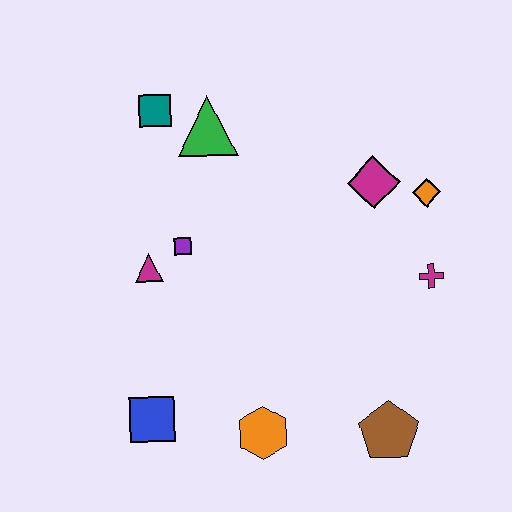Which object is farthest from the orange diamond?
The blue square is farthest from the orange diamond.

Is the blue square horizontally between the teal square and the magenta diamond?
No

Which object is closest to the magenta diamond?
The orange diamond is closest to the magenta diamond.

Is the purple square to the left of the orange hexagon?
Yes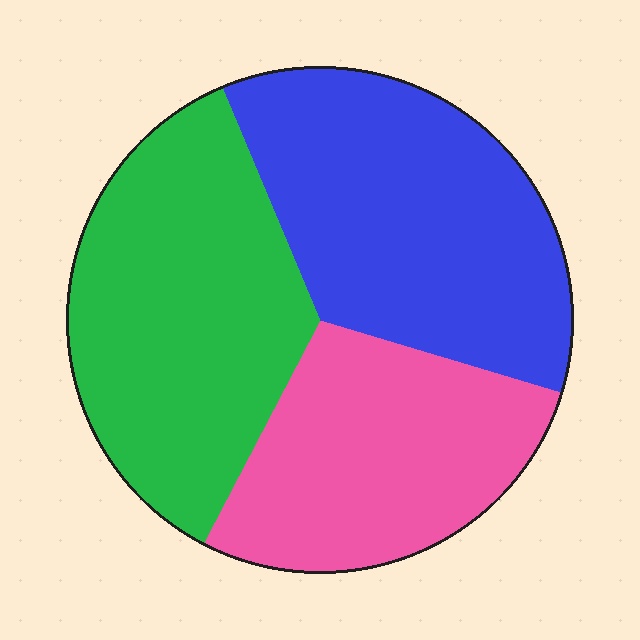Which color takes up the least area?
Pink, at roughly 30%.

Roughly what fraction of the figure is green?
Green covers around 35% of the figure.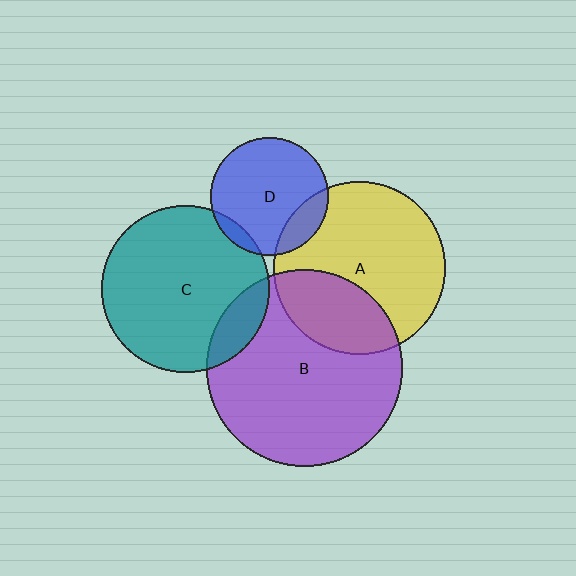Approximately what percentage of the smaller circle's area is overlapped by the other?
Approximately 5%.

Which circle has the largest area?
Circle B (purple).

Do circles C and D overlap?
Yes.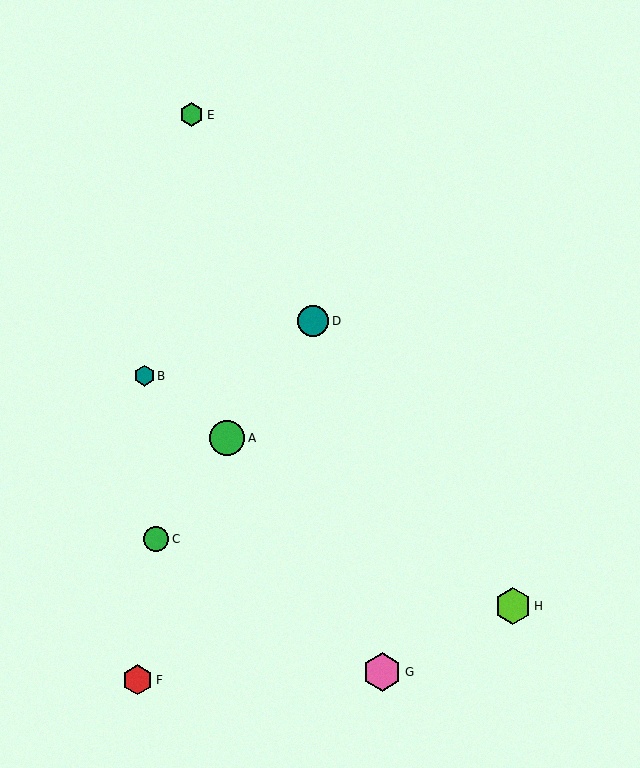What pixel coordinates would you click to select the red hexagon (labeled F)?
Click at (138, 680) to select the red hexagon F.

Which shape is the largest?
The pink hexagon (labeled G) is the largest.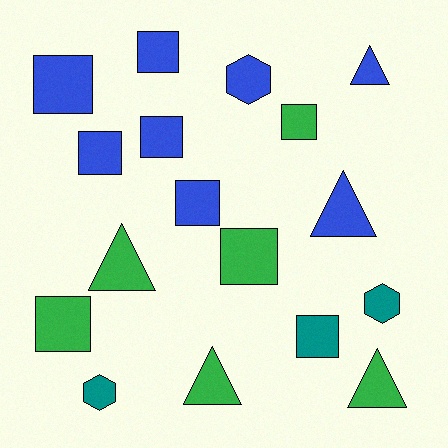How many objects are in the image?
There are 17 objects.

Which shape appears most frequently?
Square, with 9 objects.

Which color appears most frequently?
Blue, with 8 objects.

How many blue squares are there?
There are 5 blue squares.